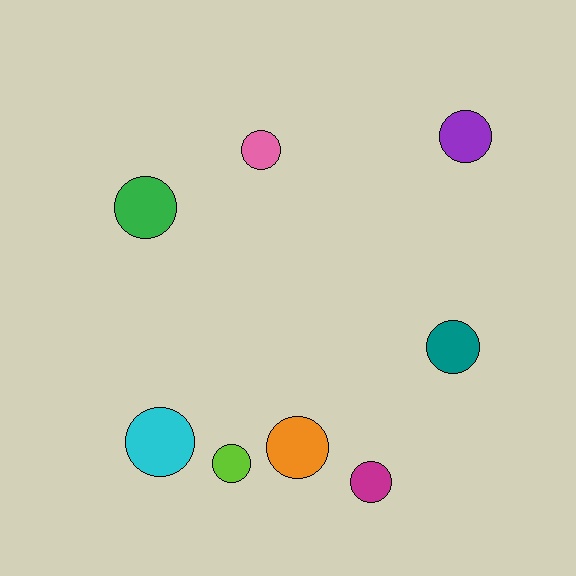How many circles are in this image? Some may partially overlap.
There are 8 circles.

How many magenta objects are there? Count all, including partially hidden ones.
There is 1 magenta object.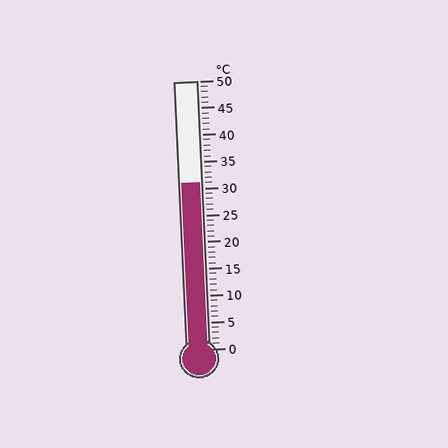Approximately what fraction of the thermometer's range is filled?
The thermometer is filled to approximately 60% of its range.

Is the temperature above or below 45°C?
The temperature is below 45°C.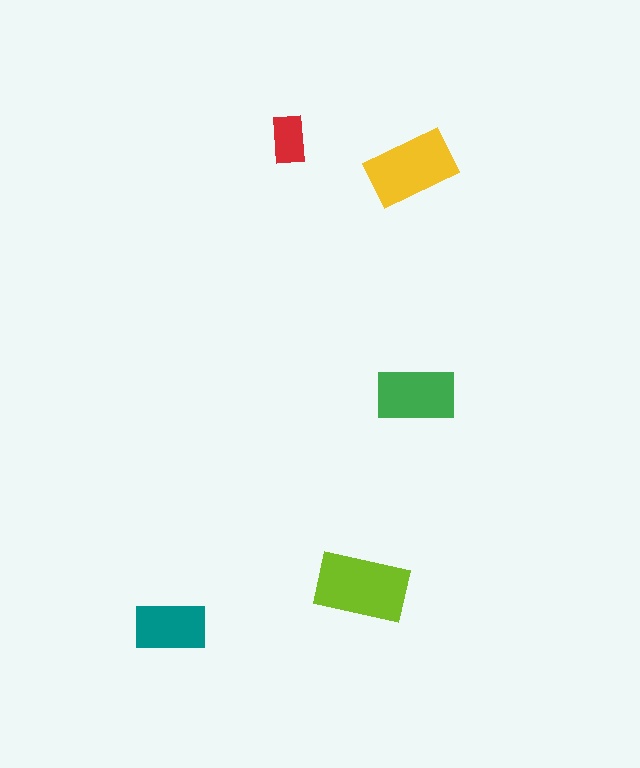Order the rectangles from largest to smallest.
the lime one, the yellow one, the green one, the teal one, the red one.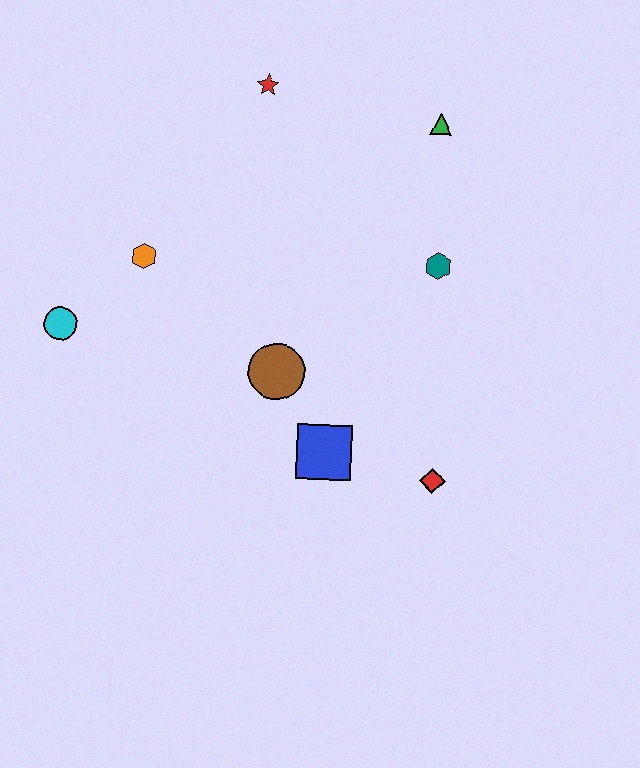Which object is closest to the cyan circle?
The orange hexagon is closest to the cyan circle.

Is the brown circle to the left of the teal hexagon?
Yes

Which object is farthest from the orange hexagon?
The red diamond is farthest from the orange hexagon.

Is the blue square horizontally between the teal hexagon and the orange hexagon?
Yes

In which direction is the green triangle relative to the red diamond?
The green triangle is above the red diamond.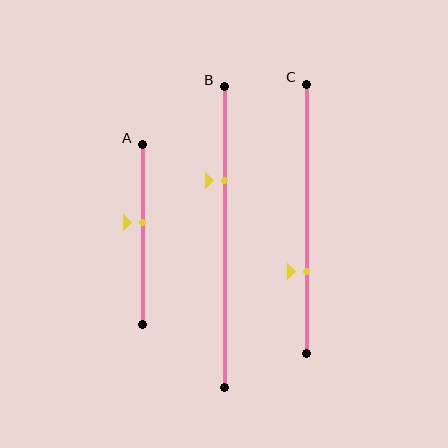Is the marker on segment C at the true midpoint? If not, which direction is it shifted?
No, the marker on segment C is shifted downward by about 20% of the segment length.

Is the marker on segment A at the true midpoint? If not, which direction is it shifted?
No, the marker on segment A is shifted upward by about 7% of the segment length.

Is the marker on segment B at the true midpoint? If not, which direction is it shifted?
No, the marker on segment B is shifted upward by about 19% of the segment length.